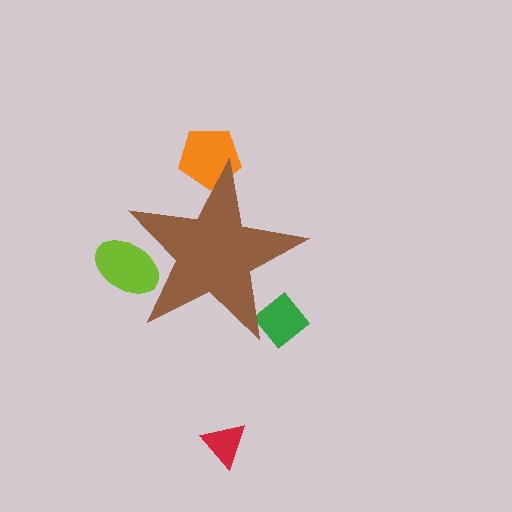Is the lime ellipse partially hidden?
Yes, the lime ellipse is partially hidden behind the brown star.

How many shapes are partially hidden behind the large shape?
3 shapes are partially hidden.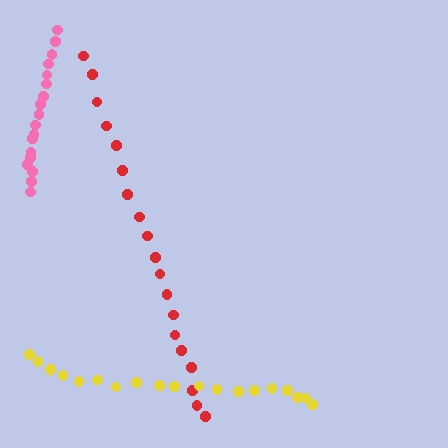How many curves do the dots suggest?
There are 3 distinct paths.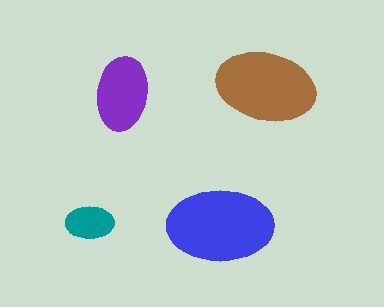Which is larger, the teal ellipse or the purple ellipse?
The purple one.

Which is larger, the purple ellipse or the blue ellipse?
The blue one.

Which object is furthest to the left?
The teal ellipse is leftmost.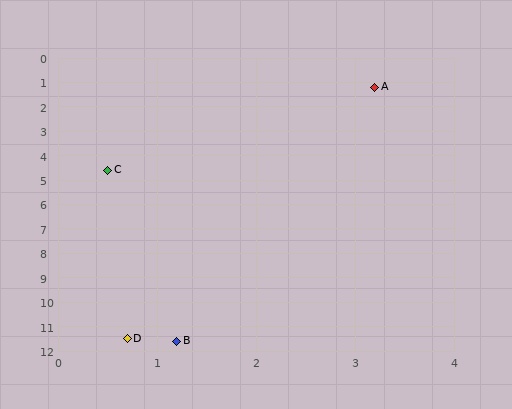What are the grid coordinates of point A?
Point A is at approximately (3.2, 1.2).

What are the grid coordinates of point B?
Point B is at approximately (1.2, 11.6).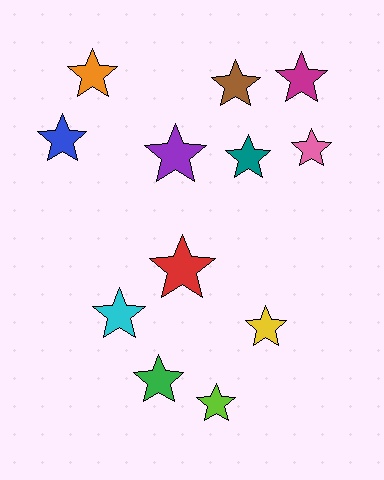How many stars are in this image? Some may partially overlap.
There are 12 stars.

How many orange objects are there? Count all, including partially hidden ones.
There is 1 orange object.